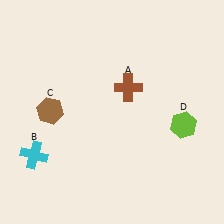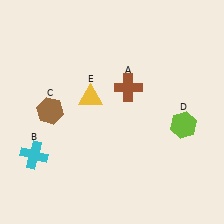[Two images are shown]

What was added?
A yellow triangle (E) was added in Image 2.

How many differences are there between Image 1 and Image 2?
There is 1 difference between the two images.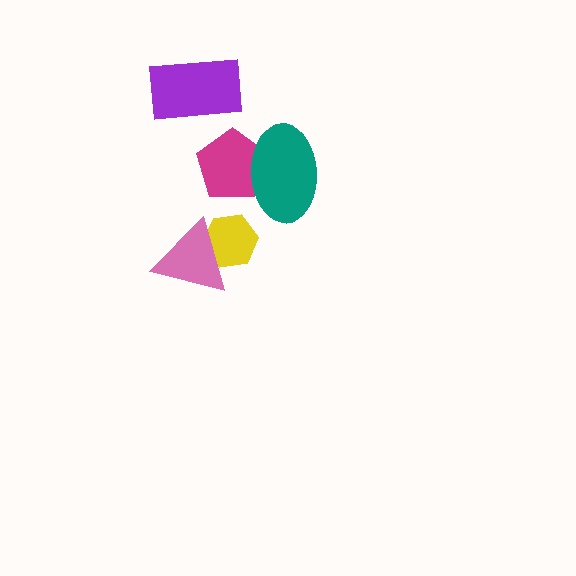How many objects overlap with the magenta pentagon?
1 object overlaps with the magenta pentagon.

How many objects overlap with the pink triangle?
1 object overlaps with the pink triangle.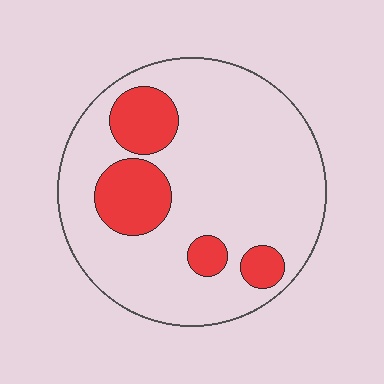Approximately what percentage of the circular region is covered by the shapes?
Approximately 20%.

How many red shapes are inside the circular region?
4.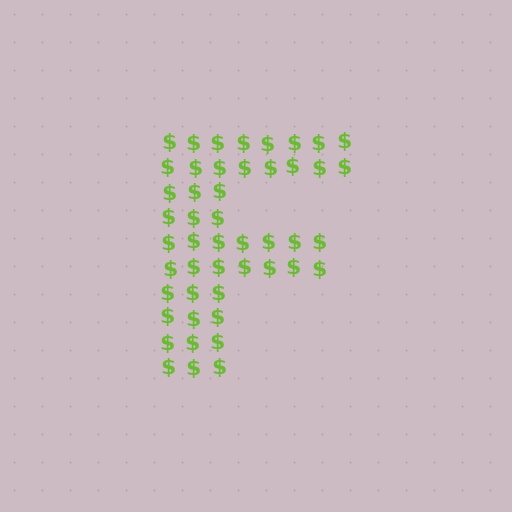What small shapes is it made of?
It is made of small dollar signs.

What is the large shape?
The large shape is the letter F.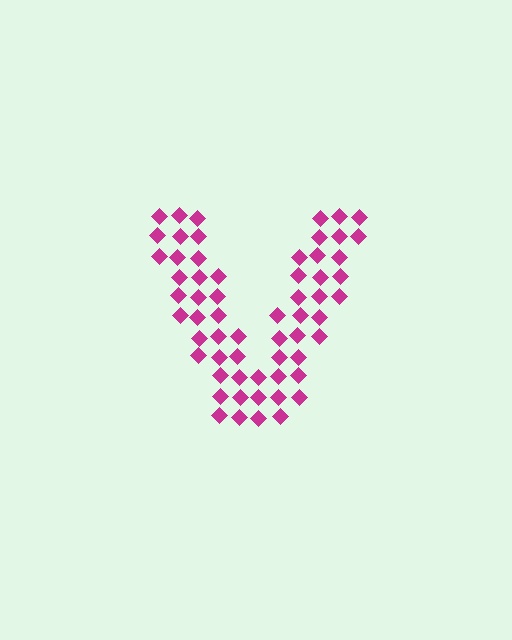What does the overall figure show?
The overall figure shows the letter V.